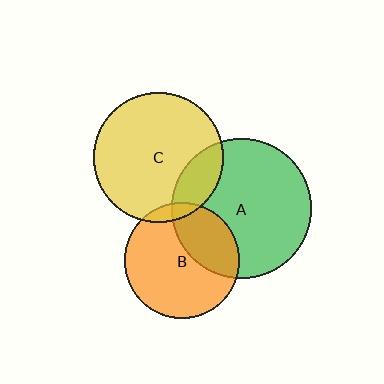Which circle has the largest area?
Circle A (green).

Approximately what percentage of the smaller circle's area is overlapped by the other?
Approximately 20%.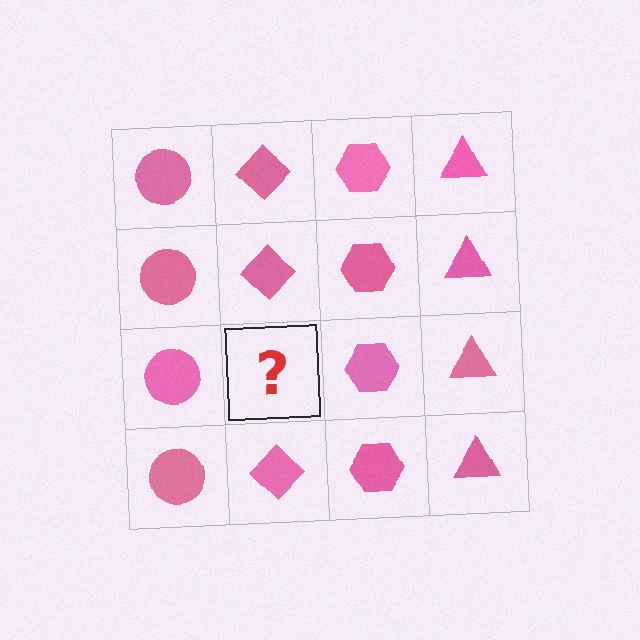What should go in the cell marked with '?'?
The missing cell should contain a pink diamond.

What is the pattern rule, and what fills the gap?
The rule is that each column has a consistent shape. The gap should be filled with a pink diamond.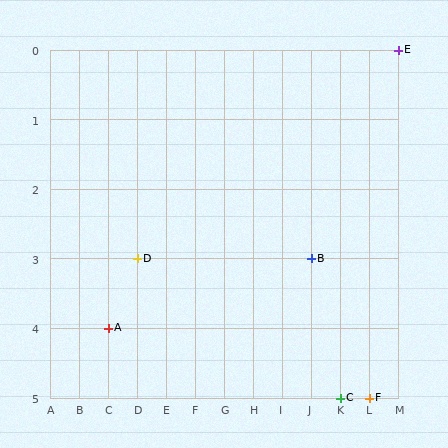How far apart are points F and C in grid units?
Points F and C are 1 column apart.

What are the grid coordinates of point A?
Point A is at grid coordinates (C, 4).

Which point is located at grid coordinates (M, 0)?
Point E is at (M, 0).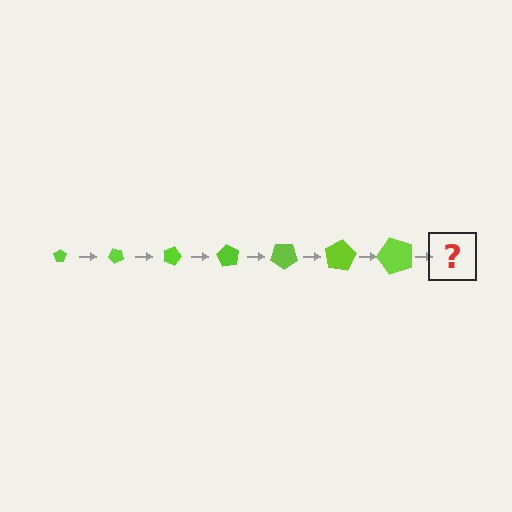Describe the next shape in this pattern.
It should be a pentagon, larger than the previous one and rotated 315 degrees from the start.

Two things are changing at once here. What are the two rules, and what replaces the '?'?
The two rules are that the pentagon grows larger each step and it rotates 45 degrees each step. The '?' should be a pentagon, larger than the previous one and rotated 315 degrees from the start.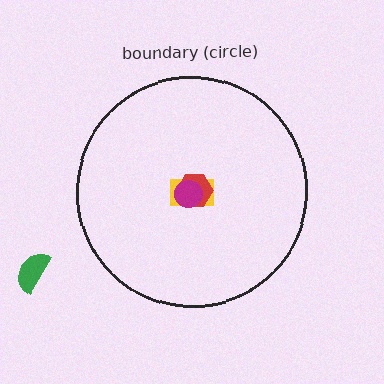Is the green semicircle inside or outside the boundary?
Outside.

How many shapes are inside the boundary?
3 inside, 1 outside.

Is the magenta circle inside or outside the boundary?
Inside.